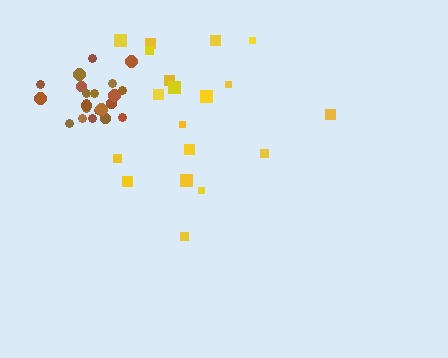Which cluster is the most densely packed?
Brown.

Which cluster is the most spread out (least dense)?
Yellow.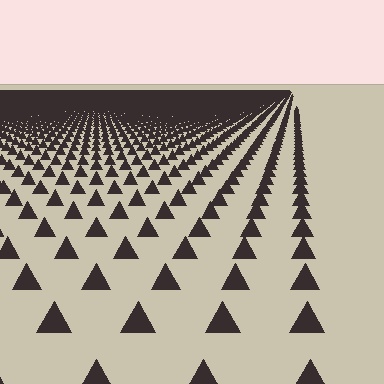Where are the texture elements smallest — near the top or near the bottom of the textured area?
Near the top.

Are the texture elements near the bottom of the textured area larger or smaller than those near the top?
Larger. Near the bottom, elements are closer to the viewer and appear at a bigger on-screen size.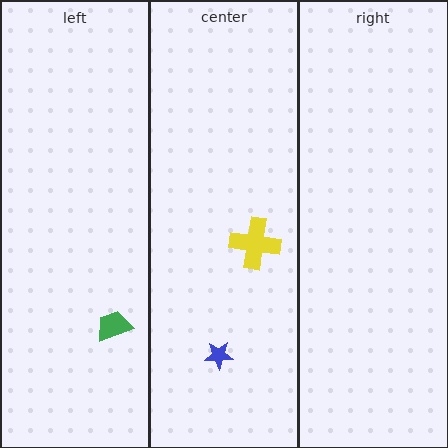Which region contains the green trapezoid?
The left region.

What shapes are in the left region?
The green trapezoid.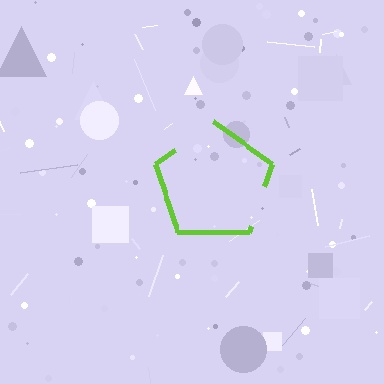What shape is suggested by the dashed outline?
The dashed outline suggests a pentagon.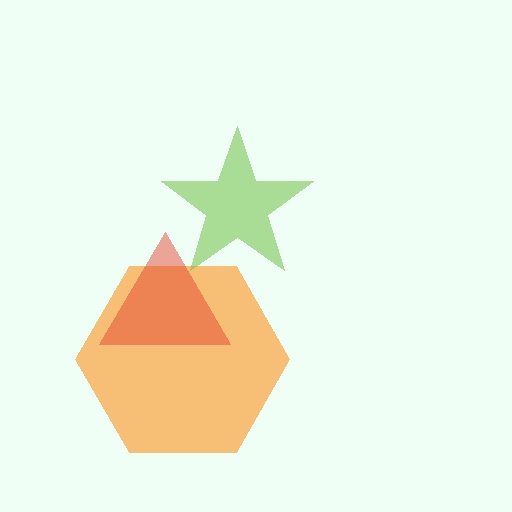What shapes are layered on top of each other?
The layered shapes are: an orange hexagon, a lime star, a red triangle.